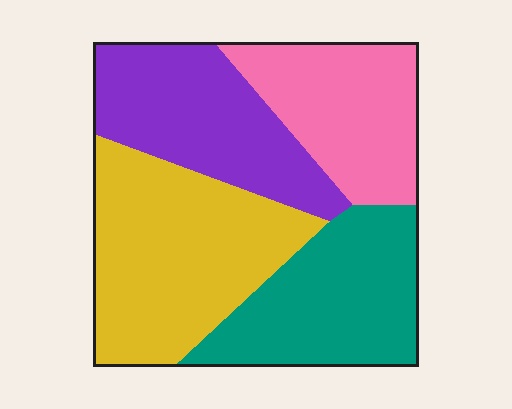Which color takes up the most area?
Yellow, at roughly 30%.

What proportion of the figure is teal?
Teal takes up less than a quarter of the figure.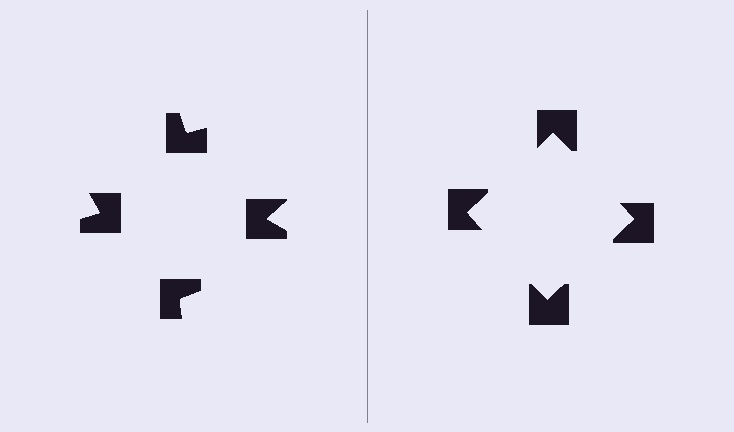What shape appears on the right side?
An illusory square.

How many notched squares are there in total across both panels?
8 — 4 on each side.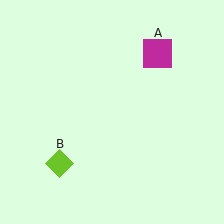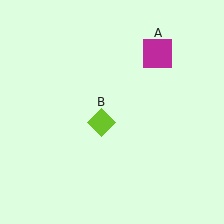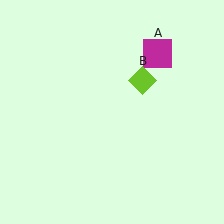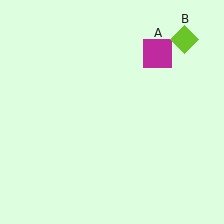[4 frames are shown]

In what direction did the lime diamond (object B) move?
The lime diamond (object B) moved up and to the right.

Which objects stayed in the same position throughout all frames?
Magenta square (object A) remained stationary.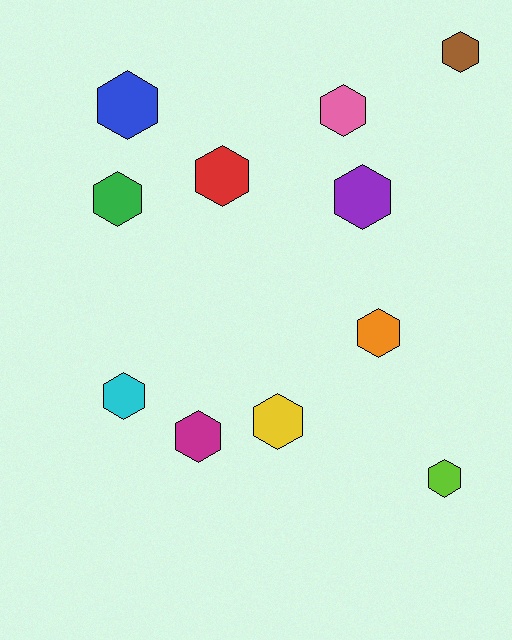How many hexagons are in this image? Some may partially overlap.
There are 11 hexagons.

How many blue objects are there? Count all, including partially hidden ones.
There is 1 blue object.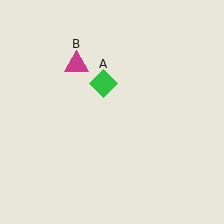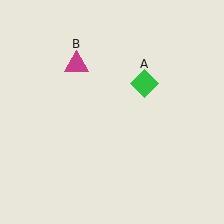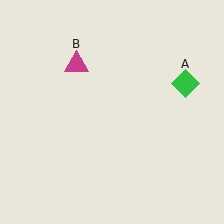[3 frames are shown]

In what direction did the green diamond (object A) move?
The green diamond (object A) moved right.